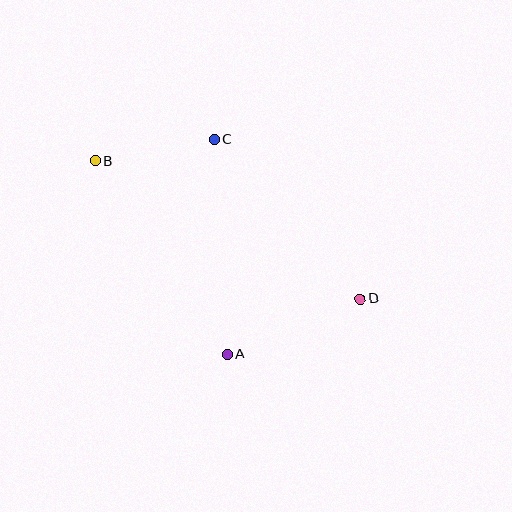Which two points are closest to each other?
Points B and C are closest to each other.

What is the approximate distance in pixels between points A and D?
The distance between A and D is approximately 144 pixels.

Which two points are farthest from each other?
Points B and D are farthest from each other.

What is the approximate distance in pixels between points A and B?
The distance between A and B is approximately 235 pixels.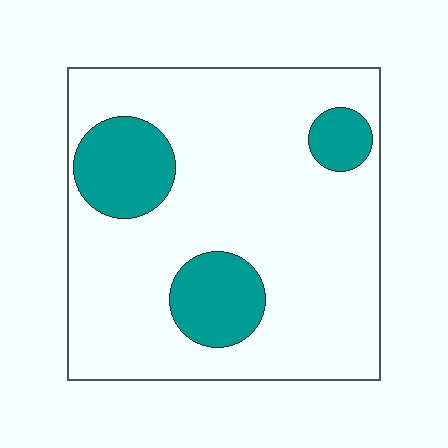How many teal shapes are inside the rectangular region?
3.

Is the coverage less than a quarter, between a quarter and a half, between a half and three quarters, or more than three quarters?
Less than a quarter.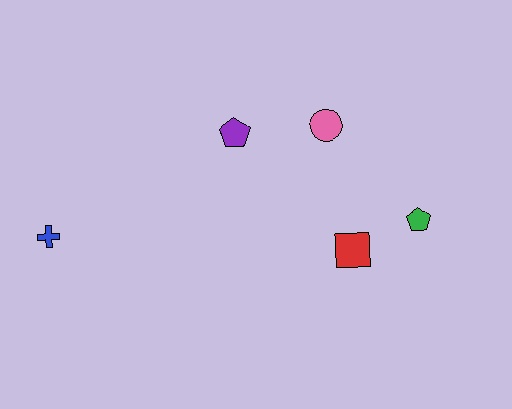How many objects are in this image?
There are 5 objects.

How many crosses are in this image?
There is 1 cross.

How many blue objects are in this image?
There is 1 blue object.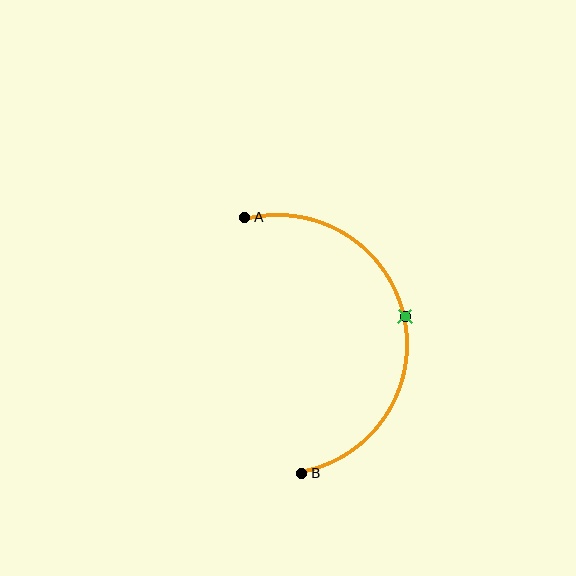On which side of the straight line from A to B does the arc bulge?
The arc bulges to the right of the straight line connecting A and B.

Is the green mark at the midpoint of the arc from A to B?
Yes. The green mark lies on the arc at equal arc-length from both A and B — it is the arc midpoint.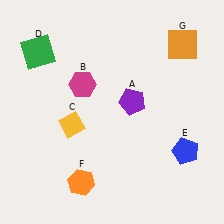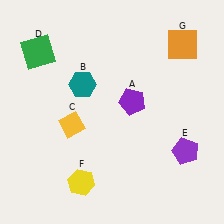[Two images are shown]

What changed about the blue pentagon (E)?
In Image 1, E is blue. In Image 2, it changed to purple.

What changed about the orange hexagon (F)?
In Image 1, F is orange. In Image 2, it changed to yellow.